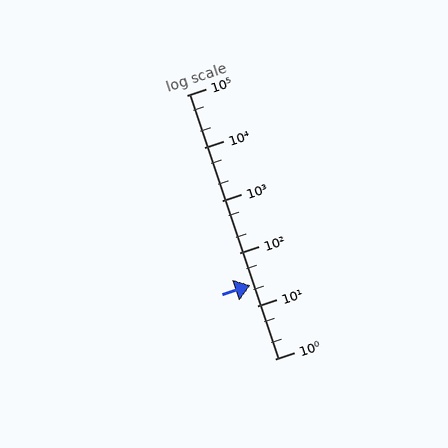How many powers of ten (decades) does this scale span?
The scale spans 5 decades, from 1 to 100000.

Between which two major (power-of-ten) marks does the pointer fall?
The pointer is between 10 and 100.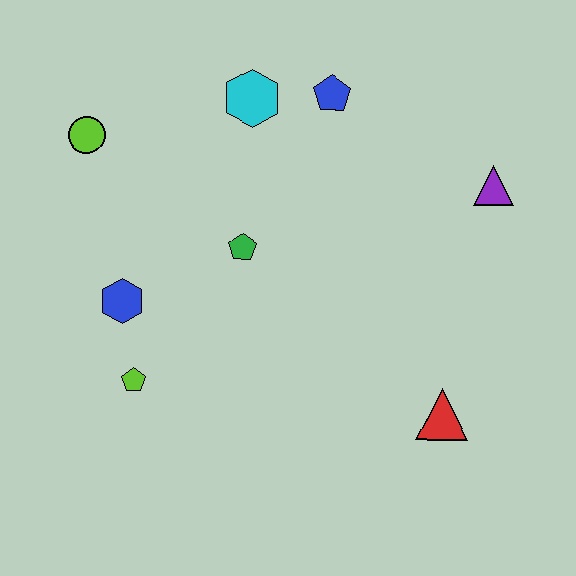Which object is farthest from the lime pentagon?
The purple triangle is farthest from the lime pentagon.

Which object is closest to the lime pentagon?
The blue hexagon is closest to the lime pentagon.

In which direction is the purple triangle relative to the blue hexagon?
The purple triangle is to the right of the blue hexagon.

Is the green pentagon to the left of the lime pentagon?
No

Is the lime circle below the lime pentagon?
No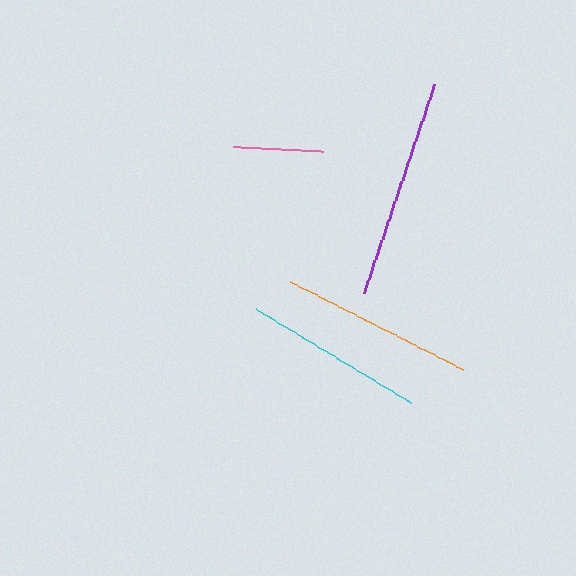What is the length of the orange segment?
The orange segment is approximately 194 pixels long.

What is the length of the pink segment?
The pink segment is approximately 90 pixels long.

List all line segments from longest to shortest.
From longest to shortest: purple, orange, cyan, pink.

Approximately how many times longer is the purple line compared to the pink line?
The purple line is approximately 2.5 times the length of the pink line.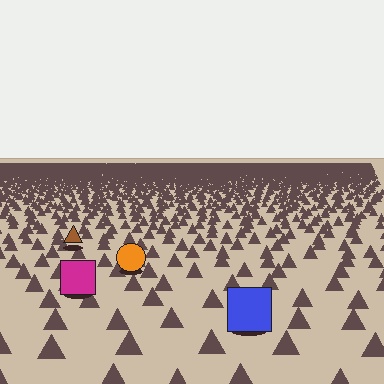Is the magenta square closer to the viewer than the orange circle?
Yes. The magenta square is closer — you can tell from the texture gradient: the ground texture is coarser near it.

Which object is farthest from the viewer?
The brown triangle is farthest from the viewer. It appears smaller and the ground texture around it is denser.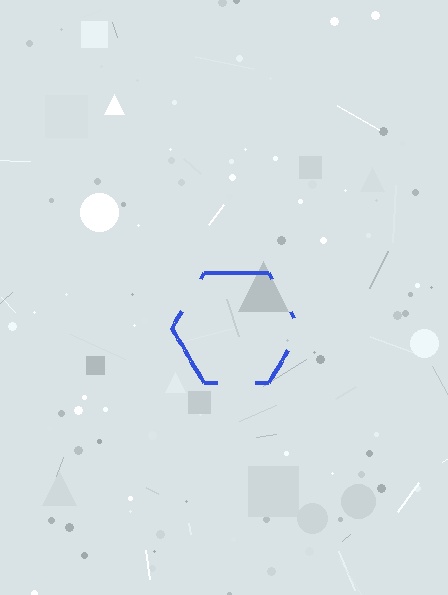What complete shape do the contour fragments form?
The contour fragments form a hexagon.